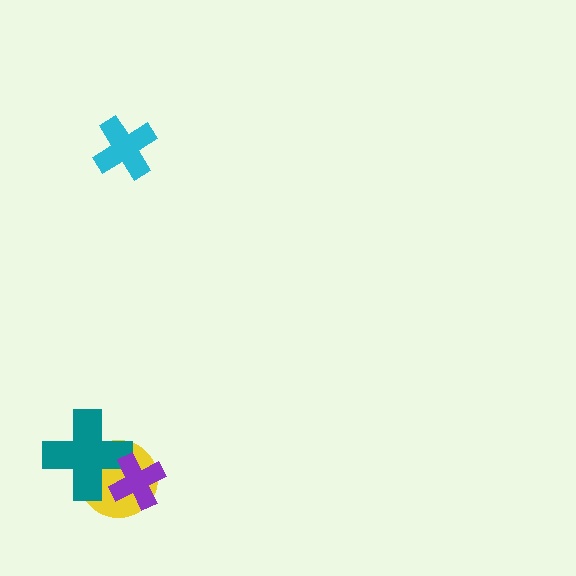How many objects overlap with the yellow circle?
2 objects overlap with the yellow circle.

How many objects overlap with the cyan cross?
0 objects overlap with the cyan cross.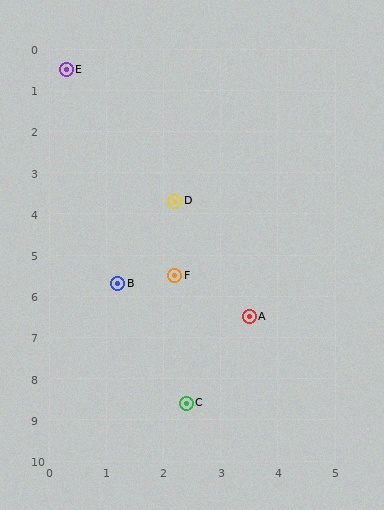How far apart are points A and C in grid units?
Points A and C are about 2.4 grid units apart.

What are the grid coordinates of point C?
Point C is at approximately (2.4, 8.6).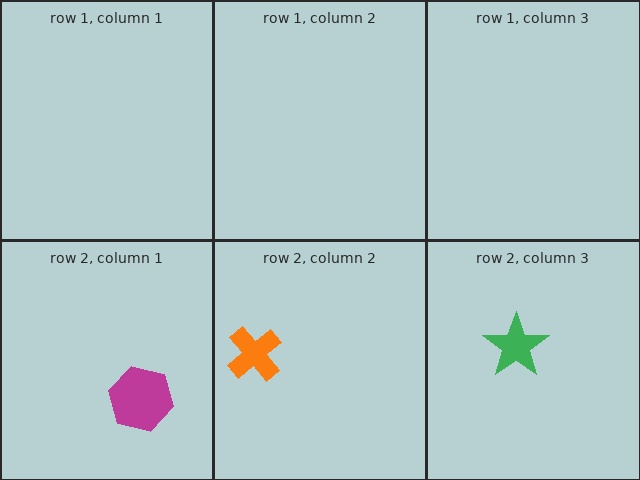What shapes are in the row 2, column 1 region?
The magenta hexagon.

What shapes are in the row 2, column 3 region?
The green star.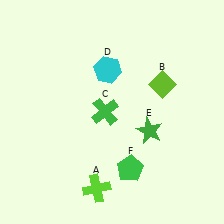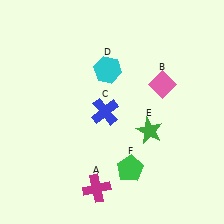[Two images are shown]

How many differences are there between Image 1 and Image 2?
There are 3 differences between the two images.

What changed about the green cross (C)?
In Image 1, C is green. In Image 2, it changed to blue.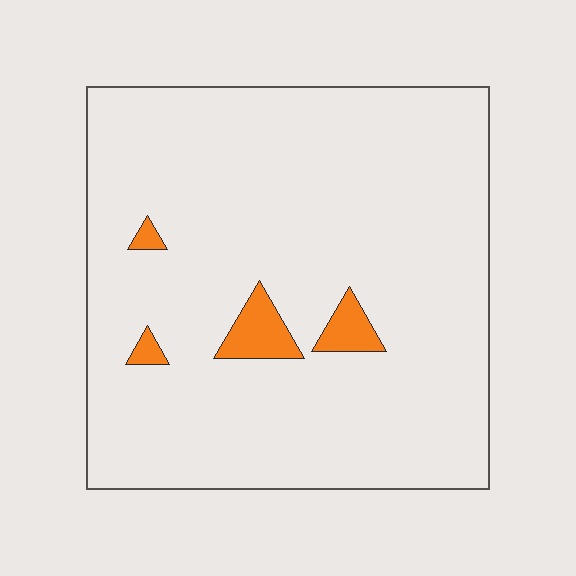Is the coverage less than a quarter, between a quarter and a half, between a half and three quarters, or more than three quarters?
Less than a quarter.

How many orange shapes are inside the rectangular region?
4.